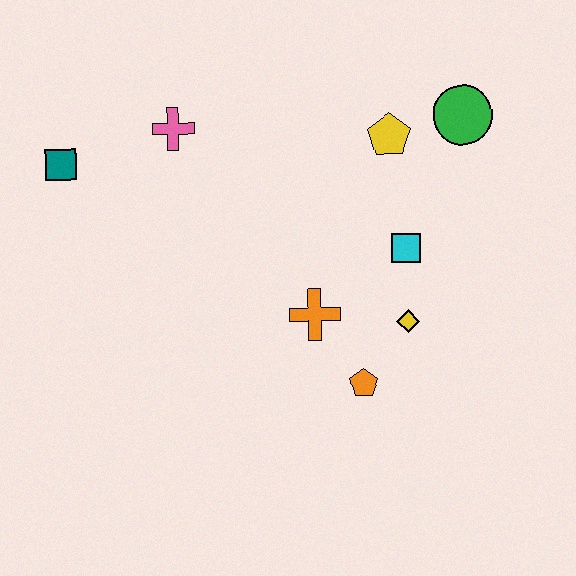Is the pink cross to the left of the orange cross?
Yes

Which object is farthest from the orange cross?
The teal square is farthest from the orange cross.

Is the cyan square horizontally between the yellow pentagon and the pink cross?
No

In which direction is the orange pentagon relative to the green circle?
The orange pentagon is below the green circle.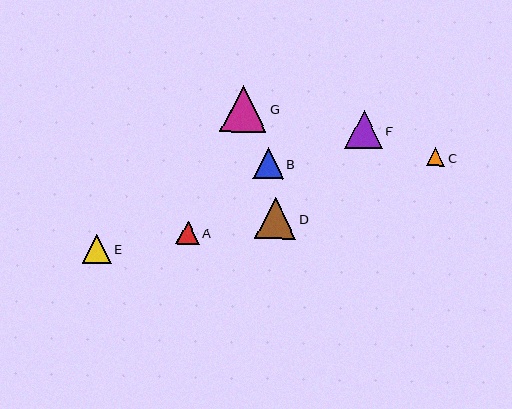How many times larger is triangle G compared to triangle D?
Triangle G is approximately 1.2 times the size of triangle D.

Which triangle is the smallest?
Triangle C is the smallest with a size of approximately 18 pixels.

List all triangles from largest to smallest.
From largest to smallest: G, D, F, B, E, A, C.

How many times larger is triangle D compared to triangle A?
Triangle D is approximately 1.7 times the size of triangle A.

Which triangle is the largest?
Triangle G is the largest with a size of approximately 47 pixels.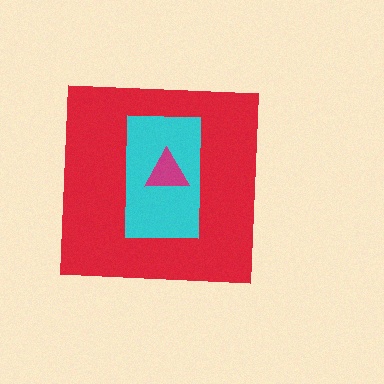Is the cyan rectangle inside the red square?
Yes.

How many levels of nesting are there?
3.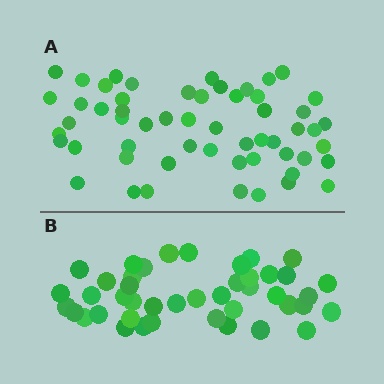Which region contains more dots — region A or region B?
Region A (the top region) has more dots.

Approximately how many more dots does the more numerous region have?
Region A has approximately 15 more dots than region B.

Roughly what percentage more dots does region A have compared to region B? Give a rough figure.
About 30% more.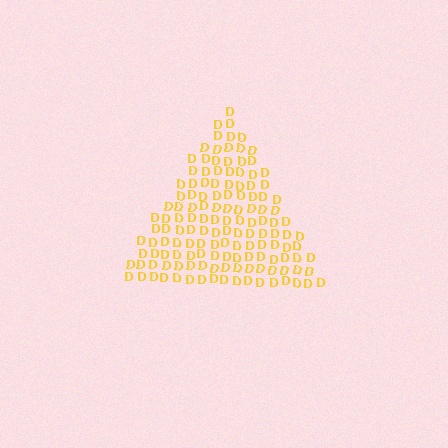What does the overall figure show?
The overall figure shows a triangle.